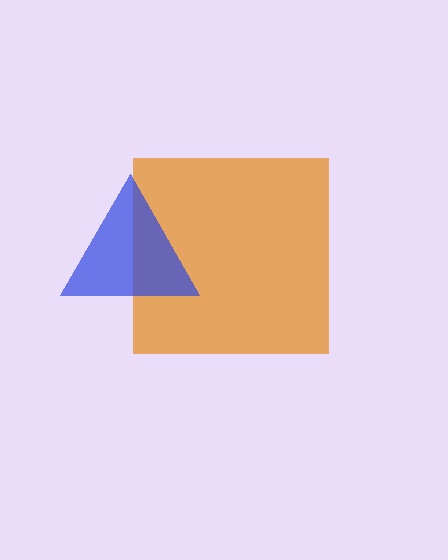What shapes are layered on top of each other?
The layered shapes are: an orange square, a blue triangle.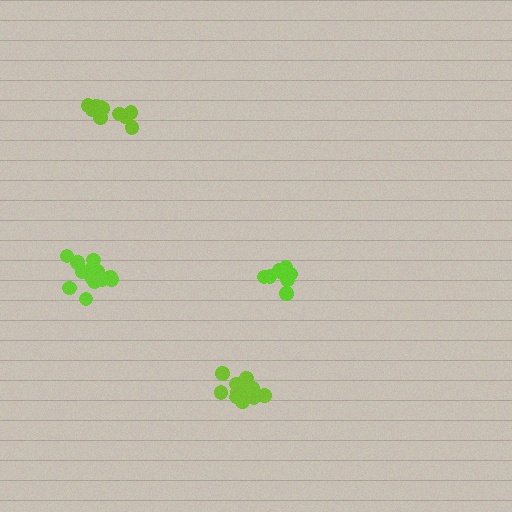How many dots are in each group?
Group 1: 13 dots, Group 2: 12 dots, Group 3: 14 dots, Group 4: 9 dots (48 total).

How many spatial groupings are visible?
There are 4 spatial groupings.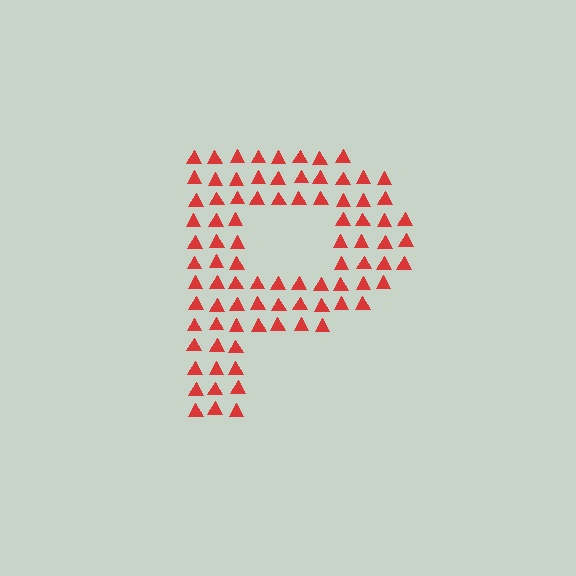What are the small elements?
The small elements are triangles.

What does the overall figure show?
The overall figure shows the letter P.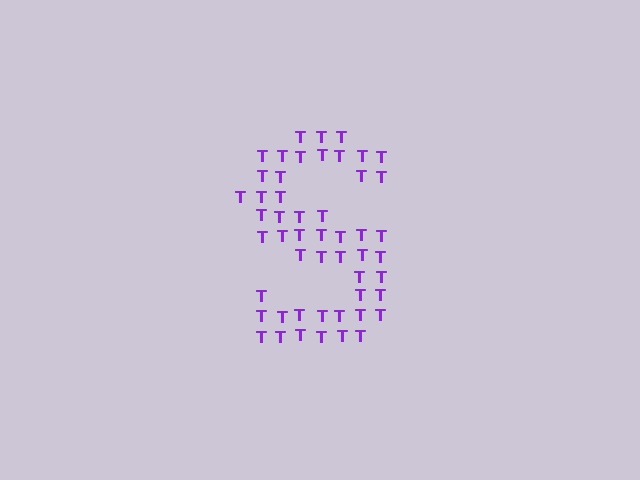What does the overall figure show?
The overall figure shows the letter S.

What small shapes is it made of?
It is made of small letter T's.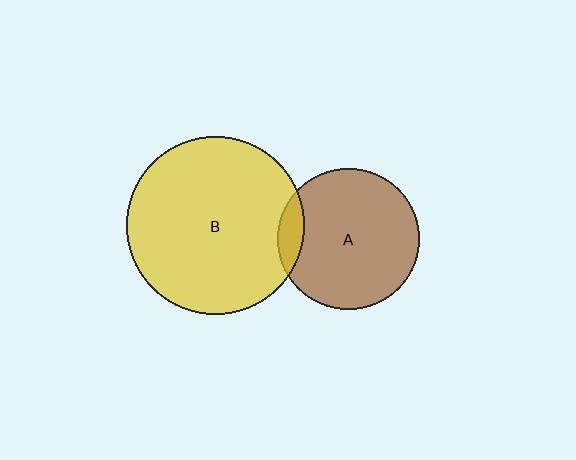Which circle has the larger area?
Circle B (yellow).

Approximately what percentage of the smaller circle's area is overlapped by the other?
Approximately 10%.